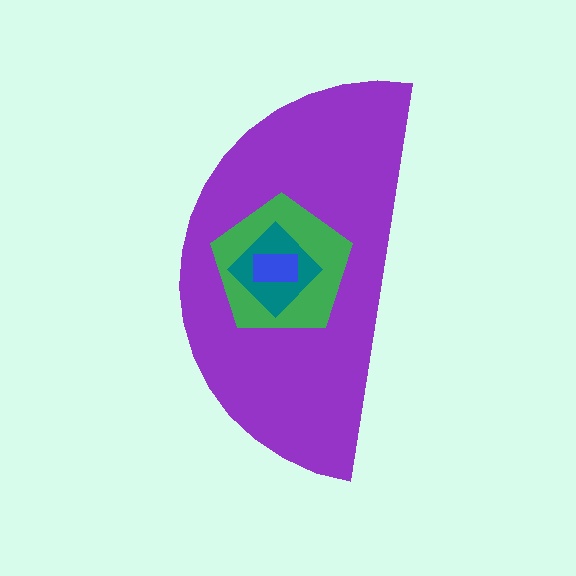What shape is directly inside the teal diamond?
The blue rectangle.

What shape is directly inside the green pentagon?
The teal diamond.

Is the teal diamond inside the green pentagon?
Yes.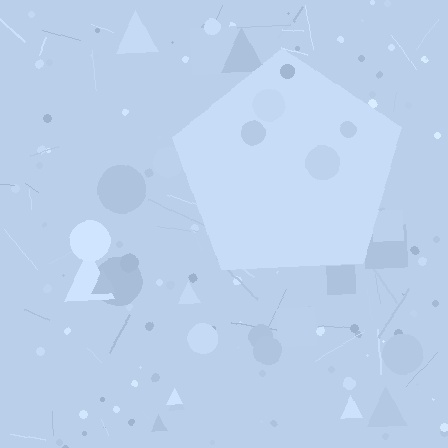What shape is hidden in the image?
A pentagon is hidden in the image.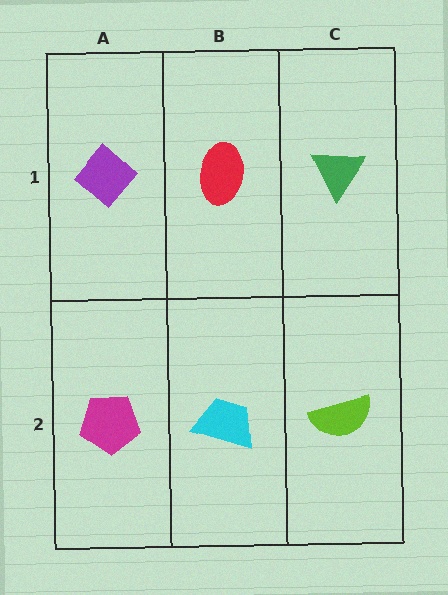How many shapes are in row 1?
3 shapes.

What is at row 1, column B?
A red ellipse.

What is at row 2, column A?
A magenta pentagon.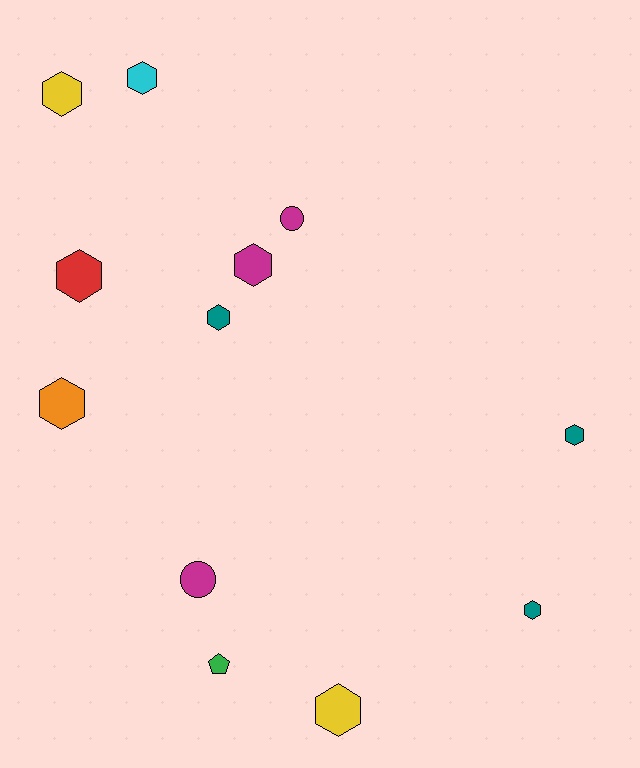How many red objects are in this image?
There is 1 red object.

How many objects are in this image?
There are 12 objects.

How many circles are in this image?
There are 2 circles.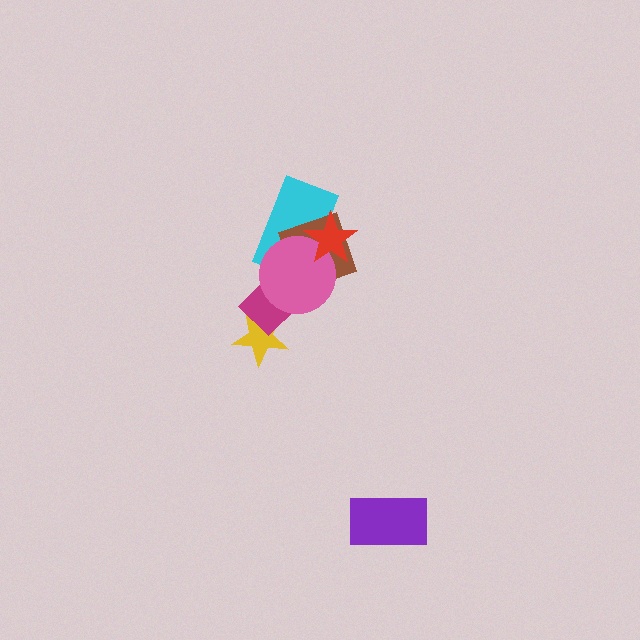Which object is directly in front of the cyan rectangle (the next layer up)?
The brown square is directly in front of the cyan rectangle.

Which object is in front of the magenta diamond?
The pink circle is in front of the magenta diamond.